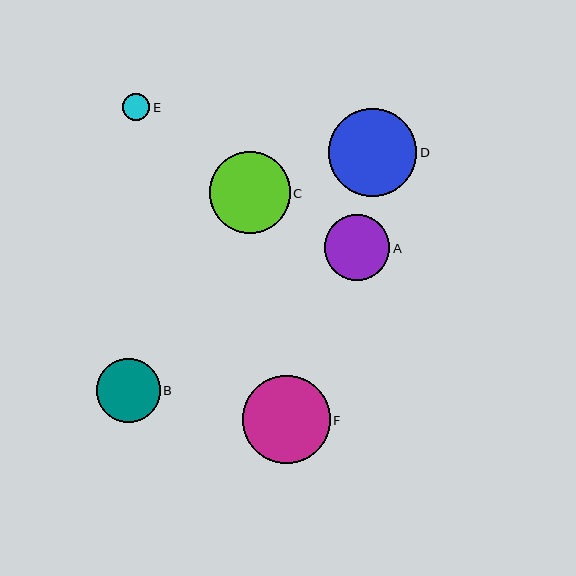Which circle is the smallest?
Circle E is the smallest with a size of approximately 27 pixels.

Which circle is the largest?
Circle D is the largest with a size of approximately 88 pixels.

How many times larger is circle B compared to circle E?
Circle B is approximately 2.4 times the size of circle E.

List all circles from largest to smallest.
From largest to smallest: D, F, C, A, B, E.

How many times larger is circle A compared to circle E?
Circle A is approximately 2.4 times the size of circle E.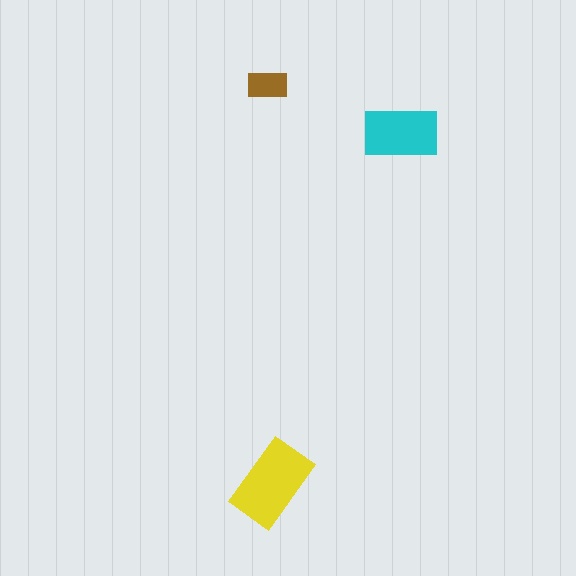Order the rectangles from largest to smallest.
the yellow one, the cyan one, the brown one.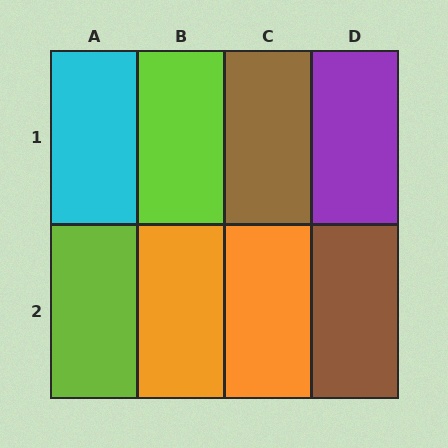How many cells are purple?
1 cell is purple.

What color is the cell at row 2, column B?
Orange.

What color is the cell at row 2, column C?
Orange.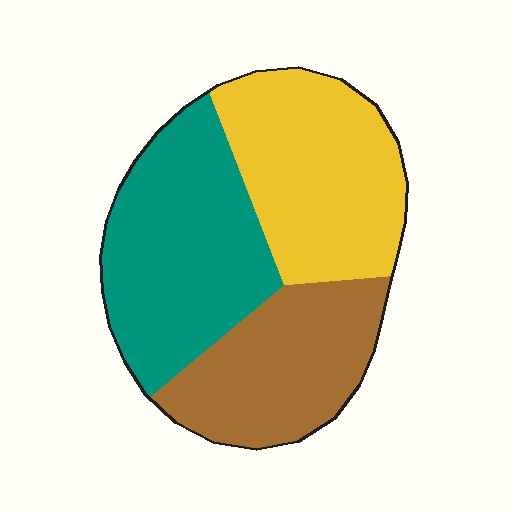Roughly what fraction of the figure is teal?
Teal takes up between a quarter and a half of the figure.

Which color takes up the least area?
Brown, at roughly 30%.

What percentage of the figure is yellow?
Yellow takes up between a quarter and a half of the figure.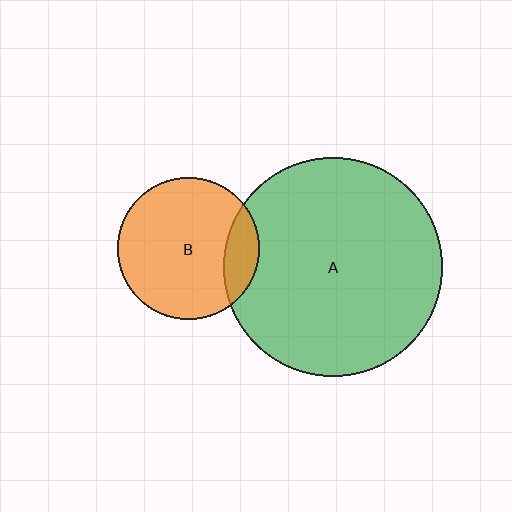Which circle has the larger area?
Circle A (green).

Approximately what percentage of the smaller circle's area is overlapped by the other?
Approximately 15%.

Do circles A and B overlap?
Yes.